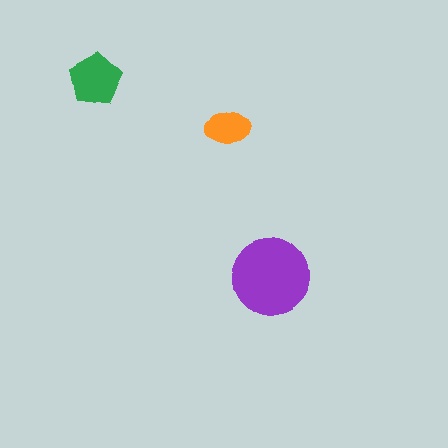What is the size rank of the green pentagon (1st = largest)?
2nd.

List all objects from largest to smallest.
The purple circle, the green pentagon, the orange ellipse.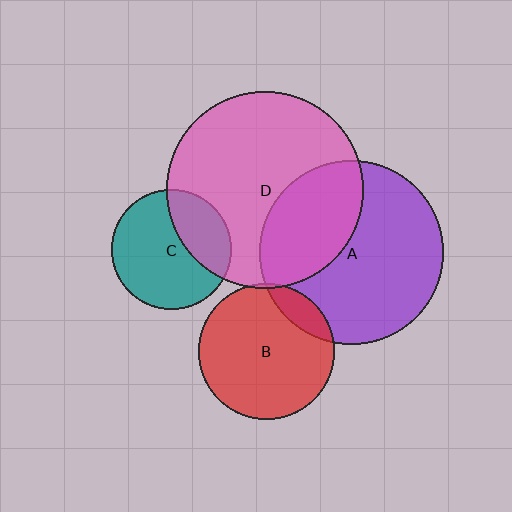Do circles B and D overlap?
Yes.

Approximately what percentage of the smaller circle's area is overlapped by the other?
Approximately 5%.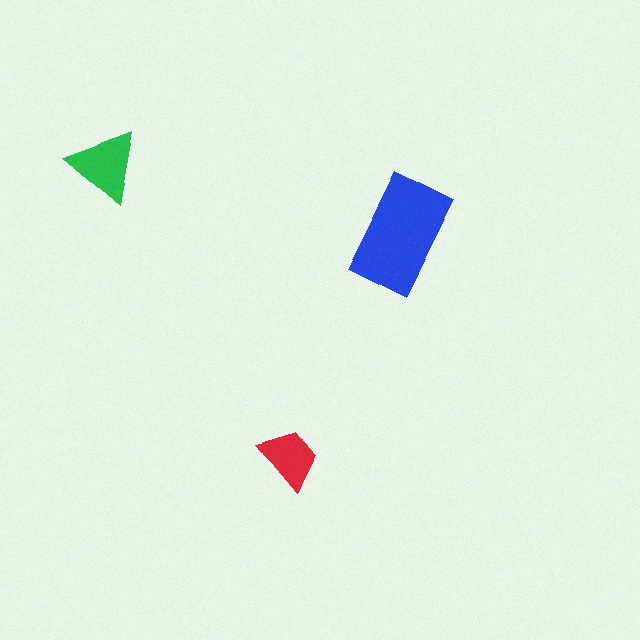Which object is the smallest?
The red trapezoid.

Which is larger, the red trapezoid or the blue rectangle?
The blue rectangle.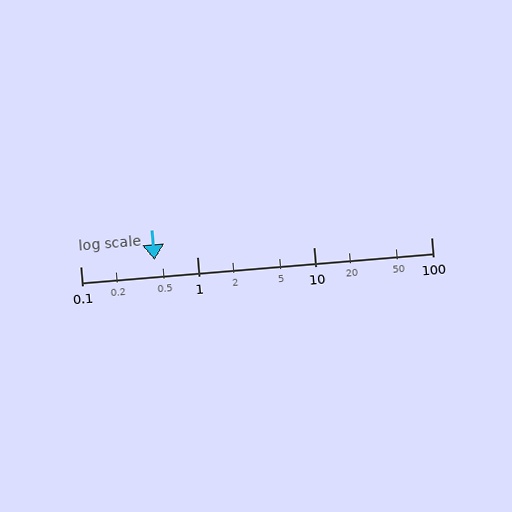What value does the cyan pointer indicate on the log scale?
The pointer indicates approximately 0.43.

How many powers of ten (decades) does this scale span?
The scale spans 3 decades, from 0.1 to 100.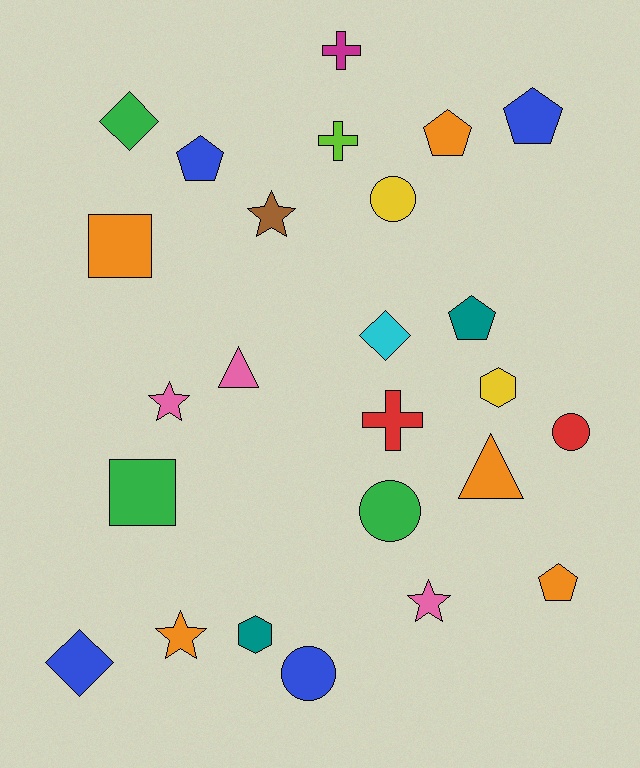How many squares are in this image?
There are 2 squares.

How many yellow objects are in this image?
There are 2 yellow objects.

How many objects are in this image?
There are 25 objects.